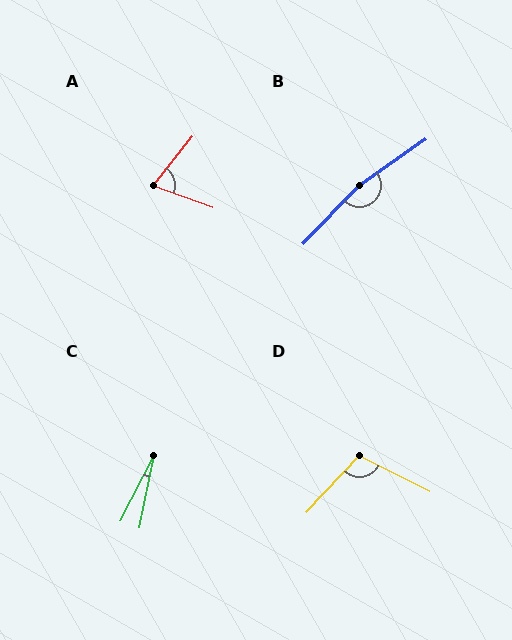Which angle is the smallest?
C, at approximately 16 degrees.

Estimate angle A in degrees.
Approximately 71 degrees.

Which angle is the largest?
B, at approximately 169 degrees.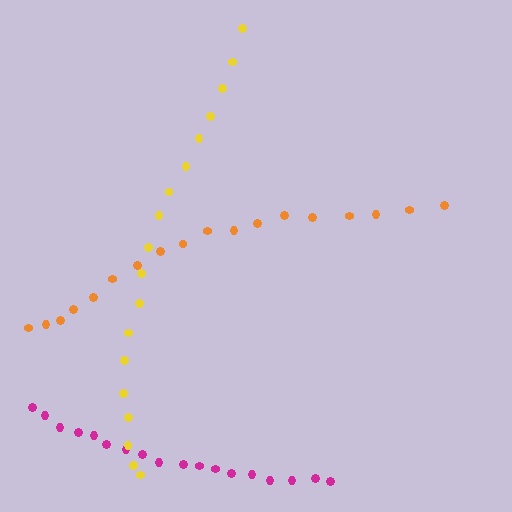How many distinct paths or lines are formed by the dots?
There are 3 distinct paths.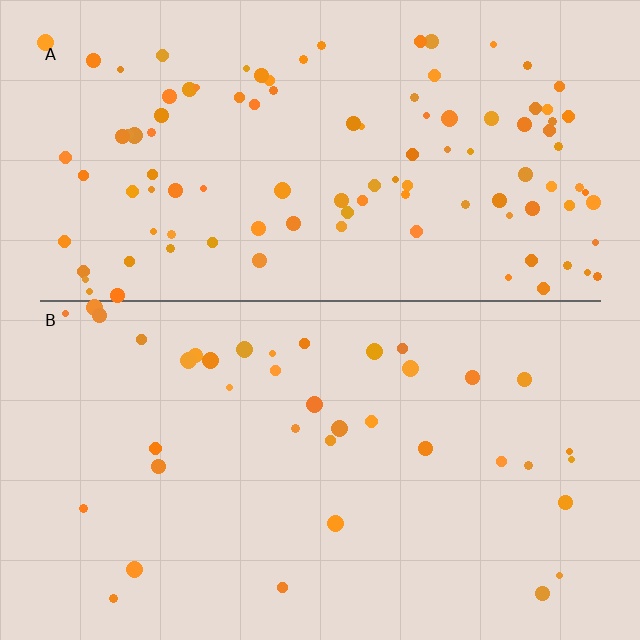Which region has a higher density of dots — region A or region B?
A (the top).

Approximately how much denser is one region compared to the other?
Approximately 2.8× — region A over region B.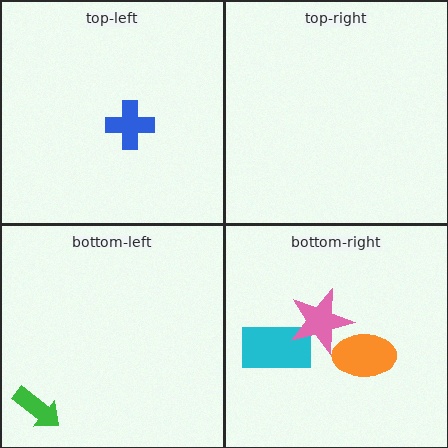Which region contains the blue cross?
The top-left region.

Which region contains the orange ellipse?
The bottom-right region.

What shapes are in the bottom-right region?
The cyan rectangle, the pink star, the orange ellipse.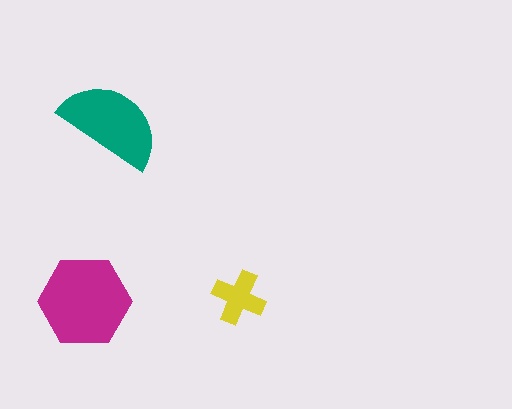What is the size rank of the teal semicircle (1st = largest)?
2nd.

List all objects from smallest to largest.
The yellow cross, the teal semicircle, the magenta hexagon.